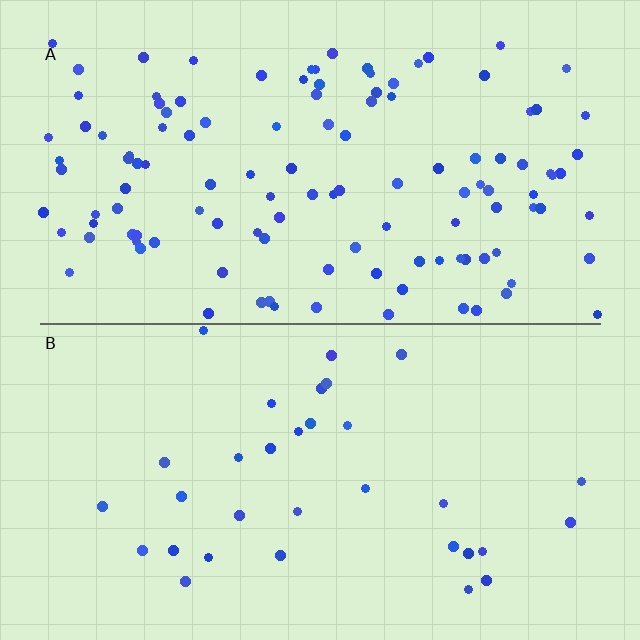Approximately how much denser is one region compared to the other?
Approximately 3.6× — region A over region B.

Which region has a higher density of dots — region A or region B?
A (the top).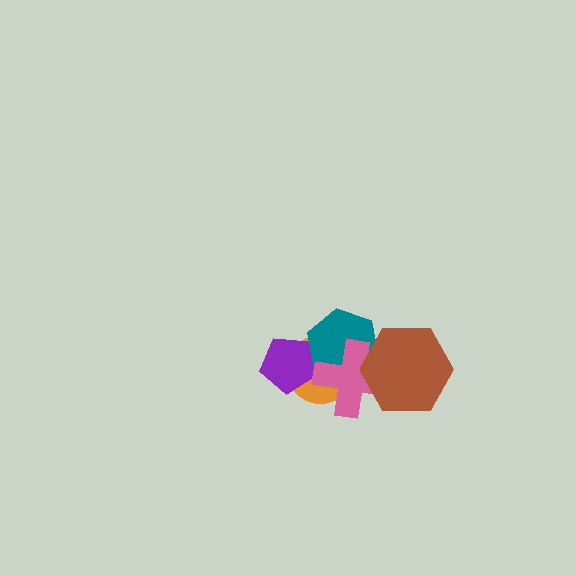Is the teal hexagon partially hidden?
Yes, it is partially covered by another shape.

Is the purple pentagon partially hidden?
Yes, it is partially covered by another shape.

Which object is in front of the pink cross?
The brown hexagon is in front of the pink cross.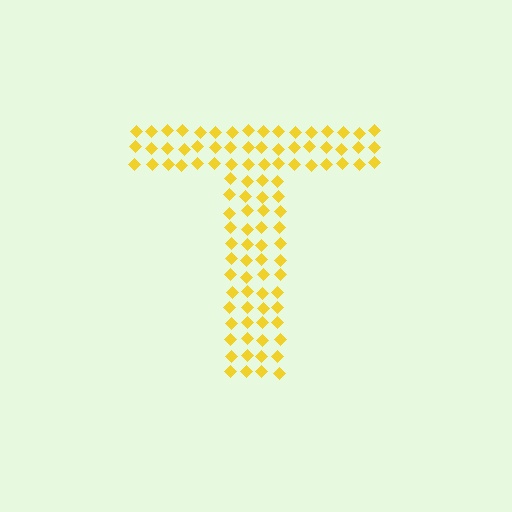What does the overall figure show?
The overall figure shows the letter T.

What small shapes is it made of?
It is made of small diamonds.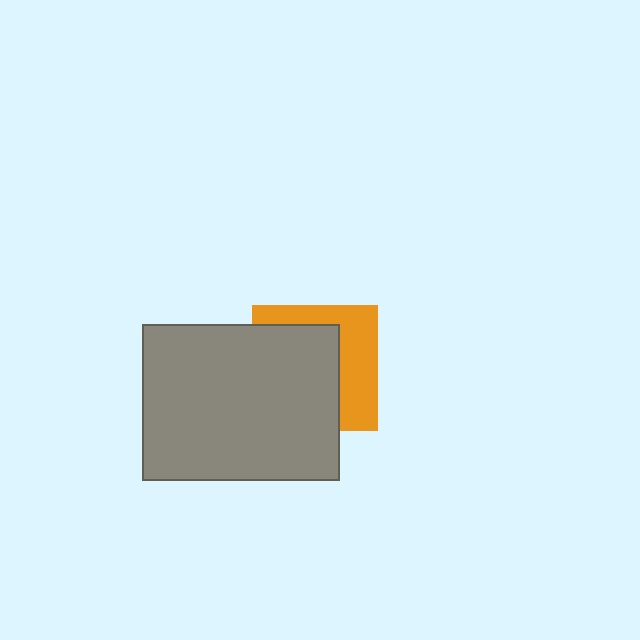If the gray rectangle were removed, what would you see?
You would see the complete orange square.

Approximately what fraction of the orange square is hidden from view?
Roughly 60% of the orange square is hidden behind the gray rectangle.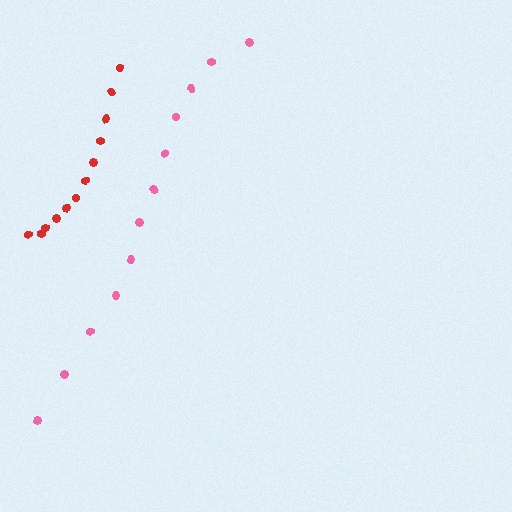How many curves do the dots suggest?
There are 2 distinct paths.